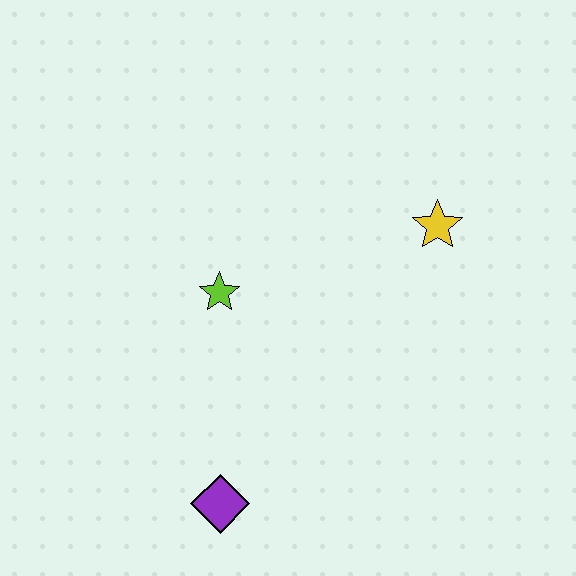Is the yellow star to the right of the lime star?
Yes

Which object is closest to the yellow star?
The lime star is closest to the yellow star.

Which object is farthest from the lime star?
The yellow star is farthest from the lime star.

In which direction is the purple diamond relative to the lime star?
The purple diamond is below the lime star.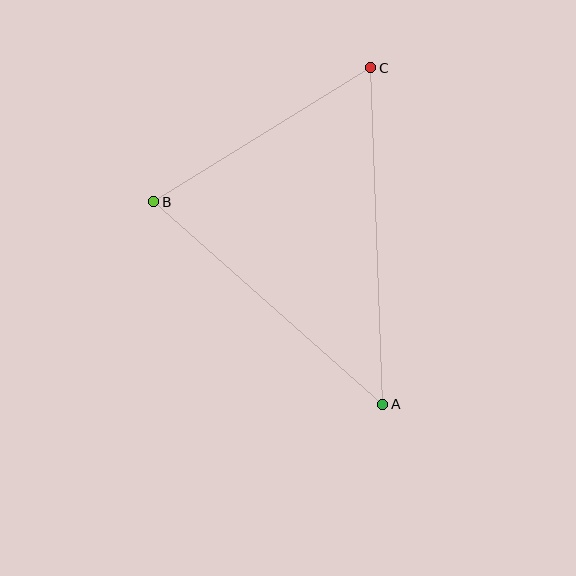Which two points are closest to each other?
Points B and C are closest to each other.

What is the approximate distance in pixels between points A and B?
The distance between A and B is approximately 306 pixels.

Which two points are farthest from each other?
Points A and C are farthest from each other.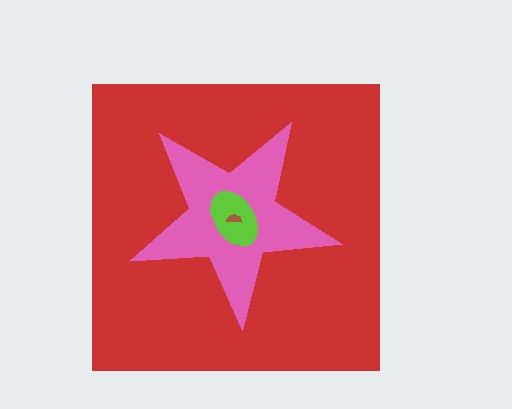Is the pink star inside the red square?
Yes.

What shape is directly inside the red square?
The pink star.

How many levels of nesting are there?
4.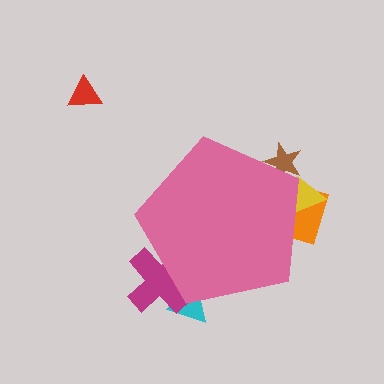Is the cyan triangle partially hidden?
Yes, the cyan triangle is partially hidden behind the pink pentagon.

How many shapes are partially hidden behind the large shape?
5 shapes are partially hidden.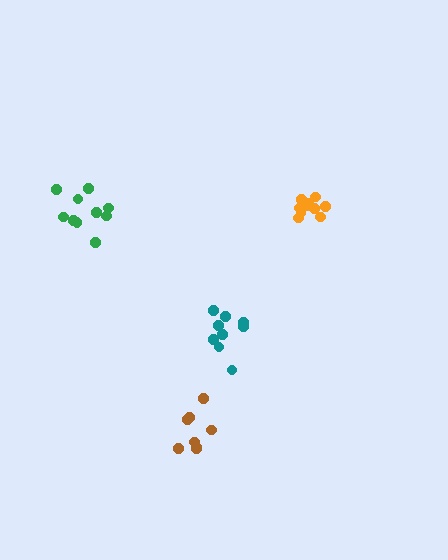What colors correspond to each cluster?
The clusters are colored: brown, orange, teal, green.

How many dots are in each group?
Group 1: 8 dots, Group 2: 11 dots, Group 3: 9 dots, Group 4: 10 dots (38 total).